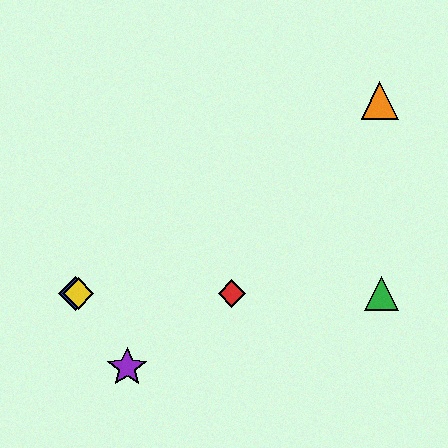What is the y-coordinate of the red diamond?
The red diamond is at y≈294.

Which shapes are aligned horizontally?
The red diamond, the blue diamond, the green triangle, the yellow diamond are aligned horizontally.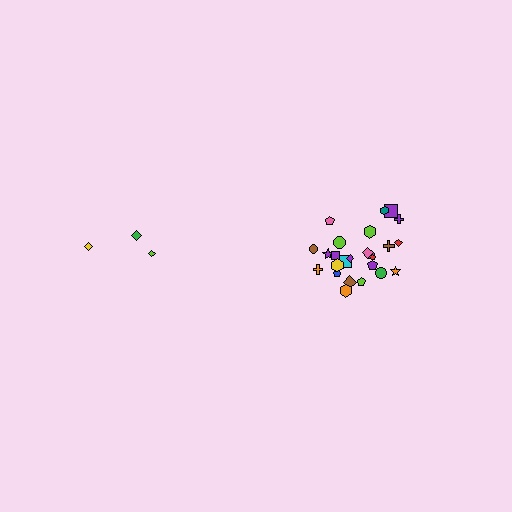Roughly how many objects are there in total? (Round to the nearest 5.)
Roughly 30 objects in total.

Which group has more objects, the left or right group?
The right group.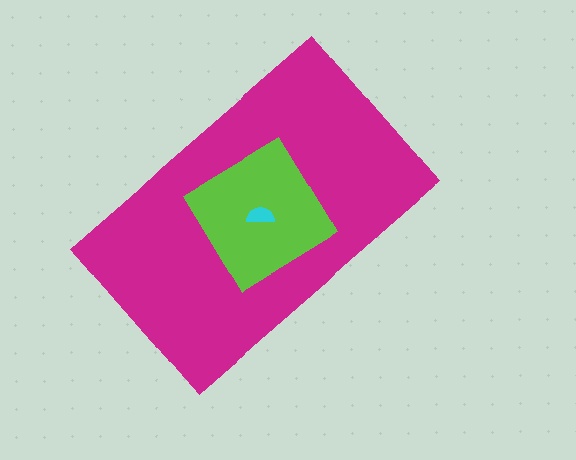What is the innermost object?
The cyan semicircle.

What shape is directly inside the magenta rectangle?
The lime diamond.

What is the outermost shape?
The magenta rectangle.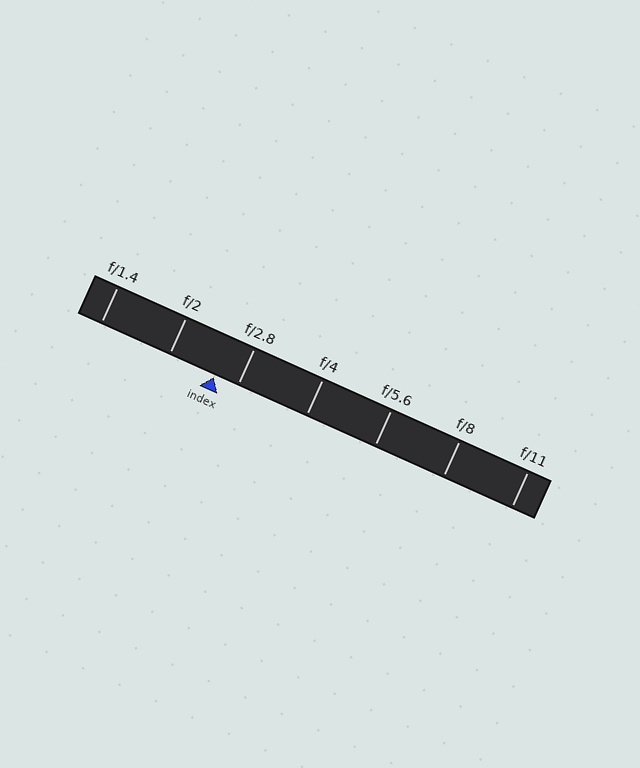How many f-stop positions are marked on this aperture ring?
There are 7 f-stop positions marked.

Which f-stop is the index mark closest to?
The index mark is closest to f/2.8.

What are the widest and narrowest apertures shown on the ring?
The widest aperture shown is f/1.4 and the narrowest is f/11.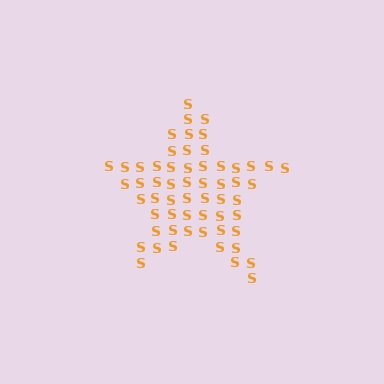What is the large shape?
The large shape is a star.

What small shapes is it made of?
It is made of small letter S's.